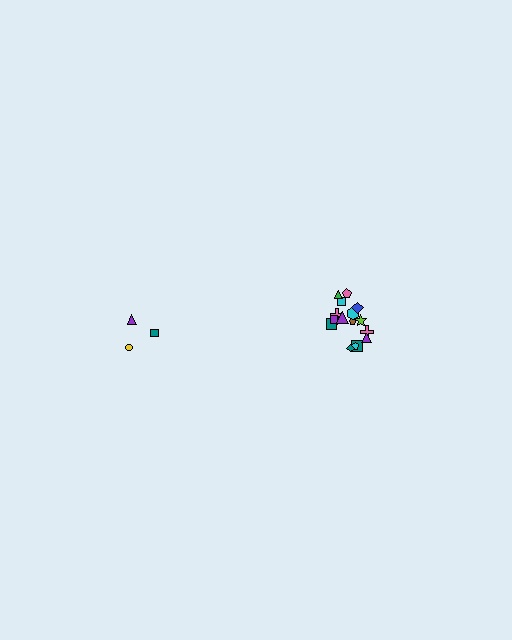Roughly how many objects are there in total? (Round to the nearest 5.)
Roughly 20 objects in total.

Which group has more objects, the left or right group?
The right group.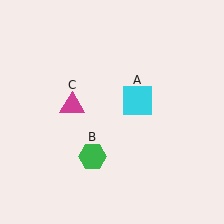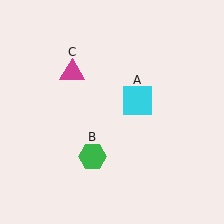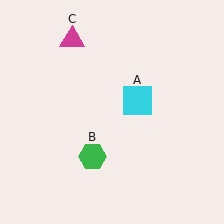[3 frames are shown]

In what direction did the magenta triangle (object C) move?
The magenta triangle (object C) moved up.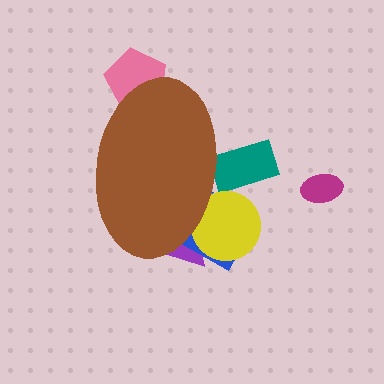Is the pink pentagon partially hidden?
Yes, the pink pentagon is partially hidden behind the brown ellipse.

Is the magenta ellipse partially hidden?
No, the magenta ellipse is fully visible.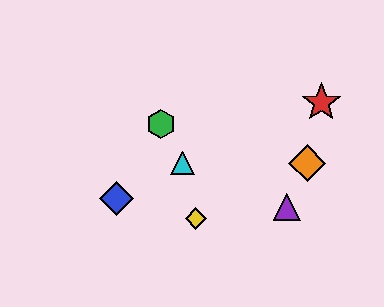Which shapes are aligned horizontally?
The orange diamond, the cyan triangle are aligned horizontally.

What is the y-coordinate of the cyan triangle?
The cyan triangle is at y≈163.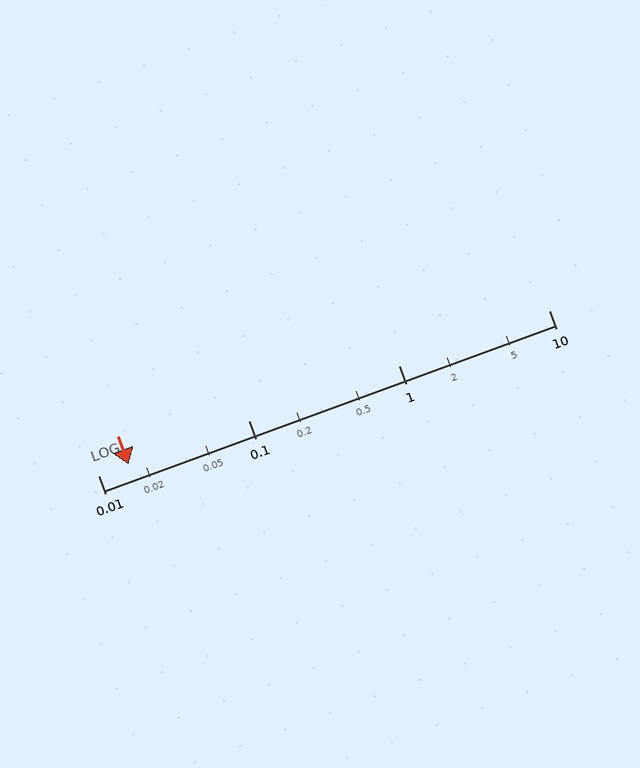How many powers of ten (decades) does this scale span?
The scale spans 3 decades, from 0.01 to 10.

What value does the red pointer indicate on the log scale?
The pointer indicates approximately 0.016.